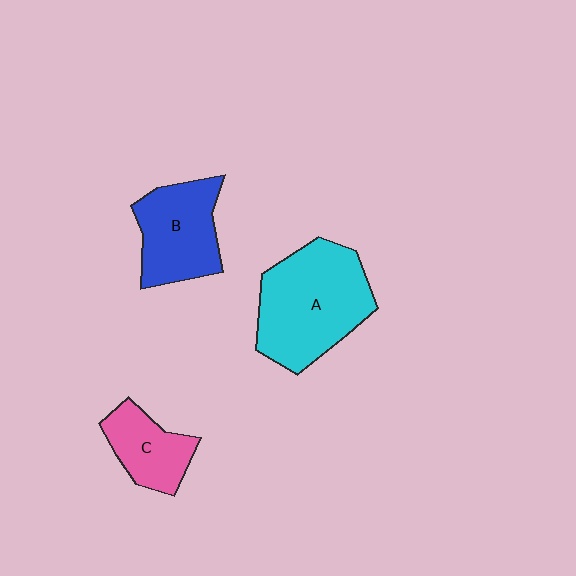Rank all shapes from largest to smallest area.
From largest to smallest: A (cyan), B (blue), C (pink).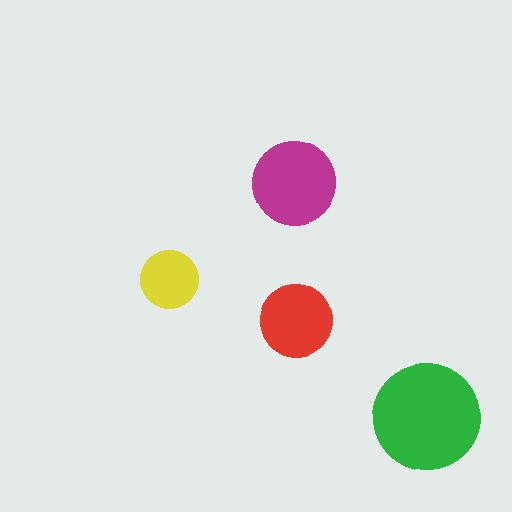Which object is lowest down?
The green circle is bottommost.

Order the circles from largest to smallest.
the green one, the magenta one, the red one, the yellow one.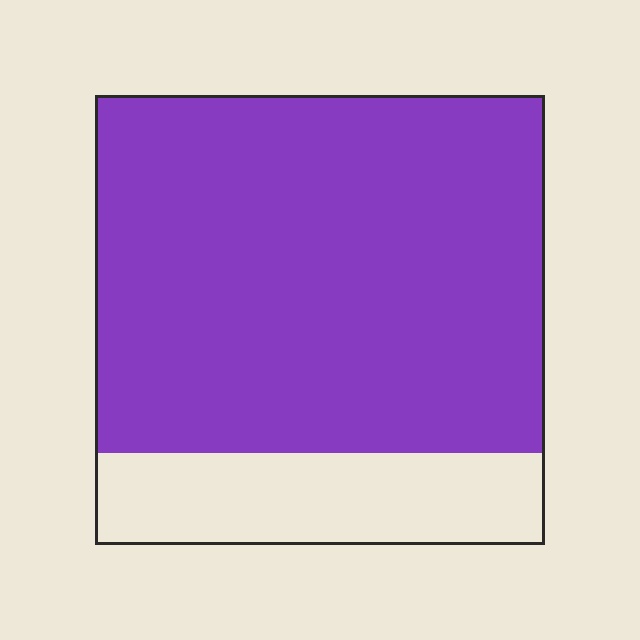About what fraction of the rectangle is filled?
About four fifths (4/5).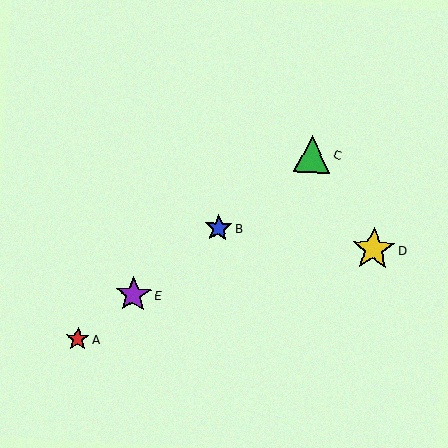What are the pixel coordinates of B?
Object B is at (218, 228).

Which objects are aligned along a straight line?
Objects A, B, C, E are aligned along a straight line.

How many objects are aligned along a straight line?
4 objects (A, B, C, E) are aligned along a straight line.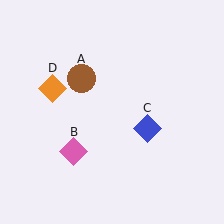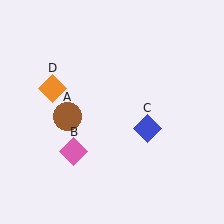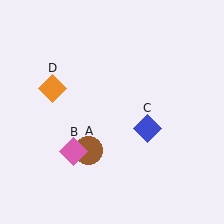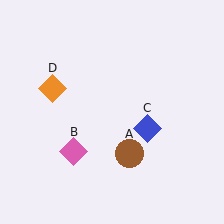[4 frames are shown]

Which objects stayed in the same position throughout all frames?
Pink diamond (object B) and blue diamond (object C) and orange diamond (object D) remained stationary.